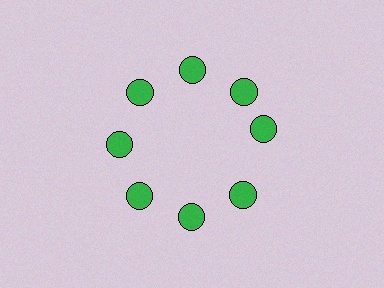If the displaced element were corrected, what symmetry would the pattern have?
It would have 8-fold rotational symmetry — the pattern would map onto itself every 45 degrees.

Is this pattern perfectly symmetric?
No. The 8 green circles are arranged in a ring, but one element near the 3 o'clock position is rotated out of alignment along the ring, breaking the 8-fold rotational symmetry.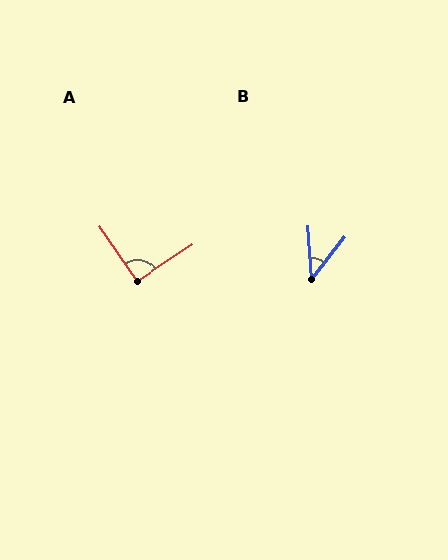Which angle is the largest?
A, at approximately 91 degrees.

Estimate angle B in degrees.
Approximately 42 degrees.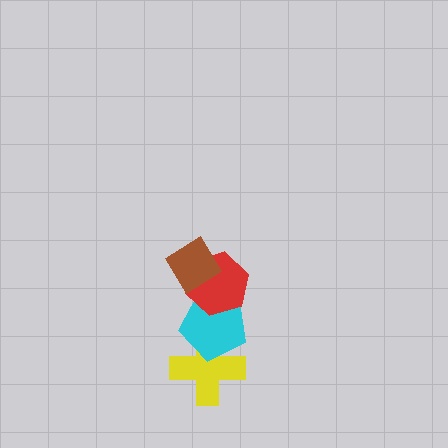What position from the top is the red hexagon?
The red hexagon is 2nd from the top.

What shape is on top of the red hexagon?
The brown diamond is on top of the red hexagon.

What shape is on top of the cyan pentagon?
The red hexagon is on top of the cyan pentagon.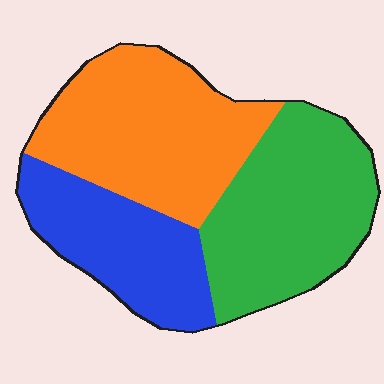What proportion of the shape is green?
Green covers around 35% of the shape.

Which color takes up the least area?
Blue, at roughly 25%.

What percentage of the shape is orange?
Orange covers around 40% of the shape.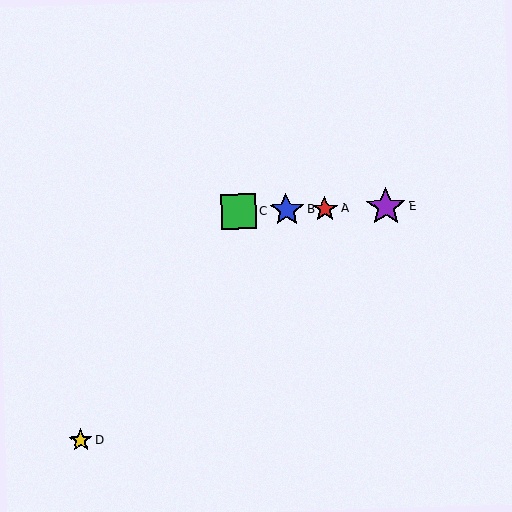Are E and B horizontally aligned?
Yes, both are at y≈207.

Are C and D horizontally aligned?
No, C is at y≈212 and D is at y≈441.